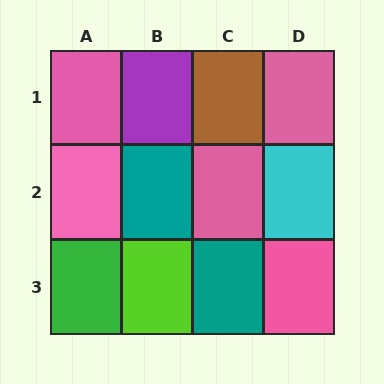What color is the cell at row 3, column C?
Teal.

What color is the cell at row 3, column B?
Lime.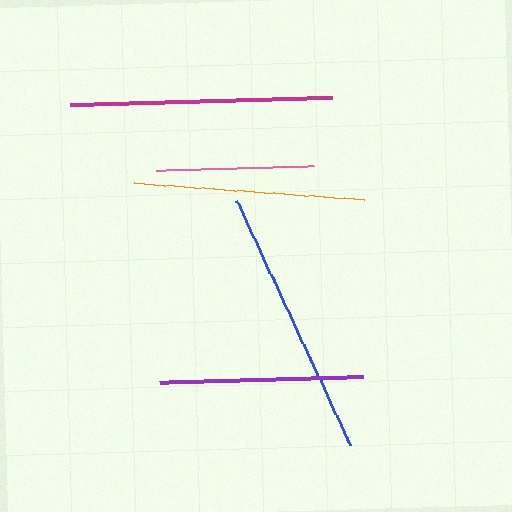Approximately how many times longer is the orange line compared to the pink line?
The orange line is approximately 1.5 times the length of the pink line.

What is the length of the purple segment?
The purple segment is approximately 204 pixels long.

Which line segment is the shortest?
The pink line is the shortest at approximately 158 pixels.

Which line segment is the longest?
The blue line is the longest at approximately 270 pixels.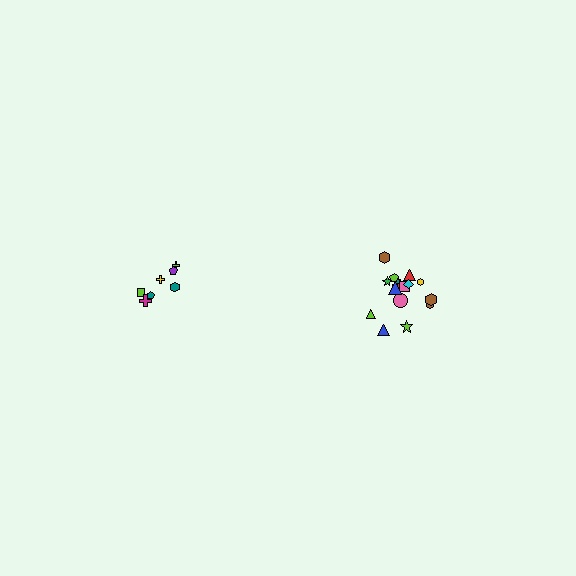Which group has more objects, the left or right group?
The right group.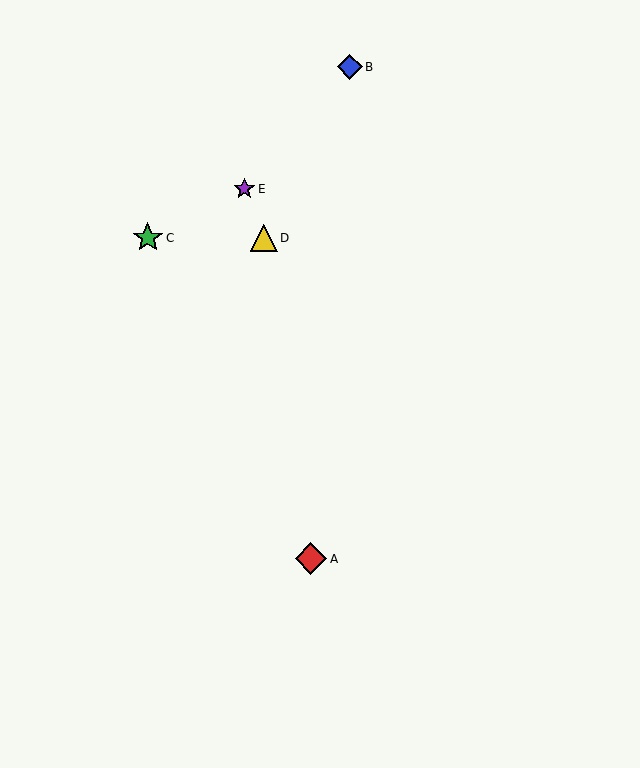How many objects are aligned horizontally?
2 objects (C, D) are aligned horizontally.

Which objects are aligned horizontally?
Objects C, D are aligned horizontally.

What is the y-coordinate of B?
Object B is at y≈67.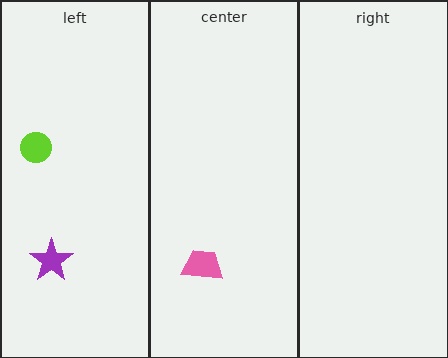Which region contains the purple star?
The left region.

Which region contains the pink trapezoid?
The center region.